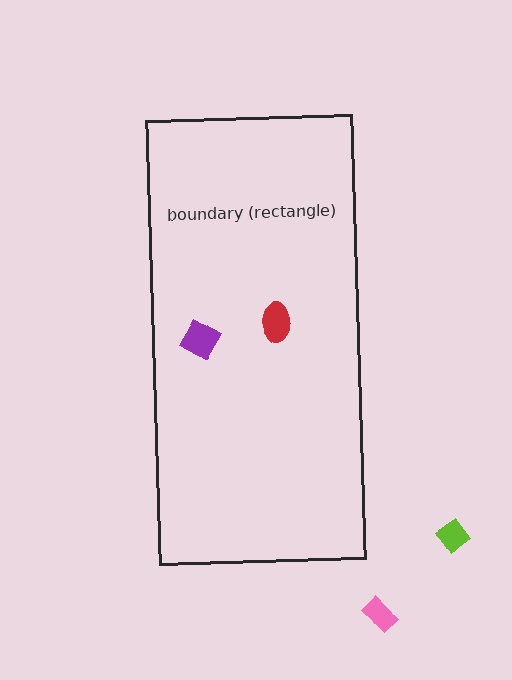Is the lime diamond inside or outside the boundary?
Outside.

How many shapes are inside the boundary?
2 inside, 2 outside.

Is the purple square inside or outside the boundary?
Inside.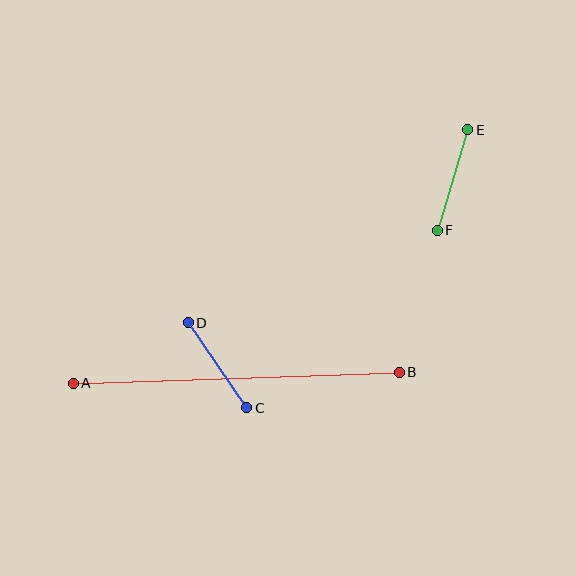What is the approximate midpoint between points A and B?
The midpoint is at approximately (236, 378) pixels.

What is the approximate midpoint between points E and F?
The midpoint is at approximately (453, 180) pixels.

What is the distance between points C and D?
The distance is approximately 103 pixels.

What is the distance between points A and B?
The distance is approximately 326 pixels.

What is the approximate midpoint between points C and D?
The midpoint is at approximately (218, 365) pixels.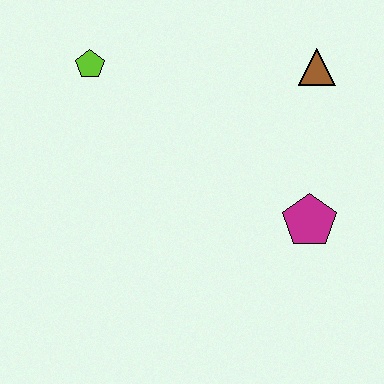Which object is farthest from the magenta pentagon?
The lime pentagon is farthest from the magenta pentagon.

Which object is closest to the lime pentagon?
The brown triangle is closest to the lime pentagon.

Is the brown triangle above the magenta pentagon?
Yes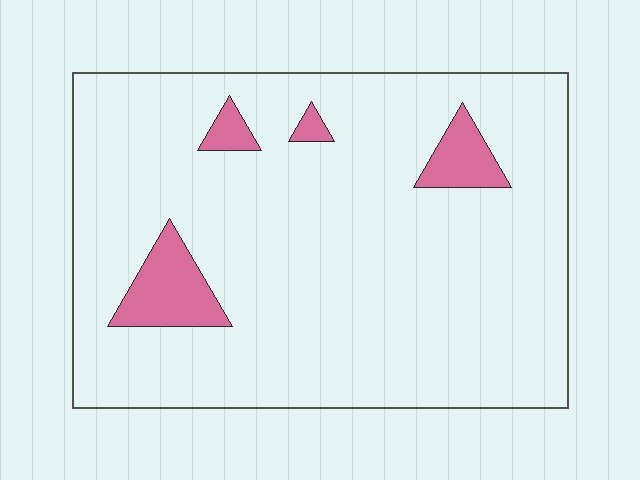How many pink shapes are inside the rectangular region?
4.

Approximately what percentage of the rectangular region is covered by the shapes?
Approximately 10%.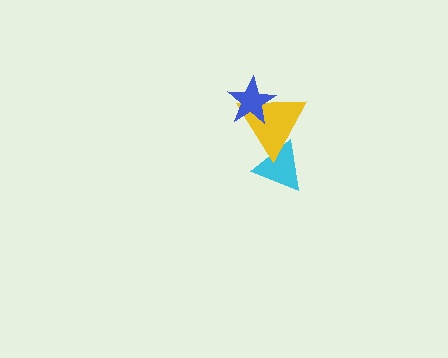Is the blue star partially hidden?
No, no other shape covers it.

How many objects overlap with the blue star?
1 object overlaps with the blue star.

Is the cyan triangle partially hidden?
Yes, it is partially covered by another shape.